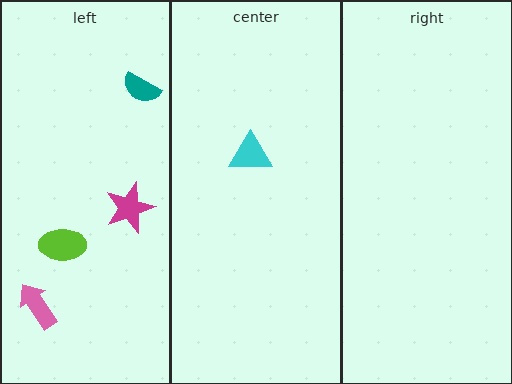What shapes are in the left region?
The lime ellipse, the magenta star, the teal semicircle, the pink arrow.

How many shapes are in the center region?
1.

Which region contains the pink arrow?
The left region.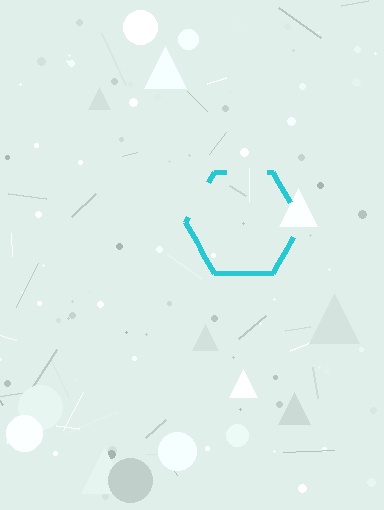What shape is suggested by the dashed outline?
The dashed outline suggests a hexagon.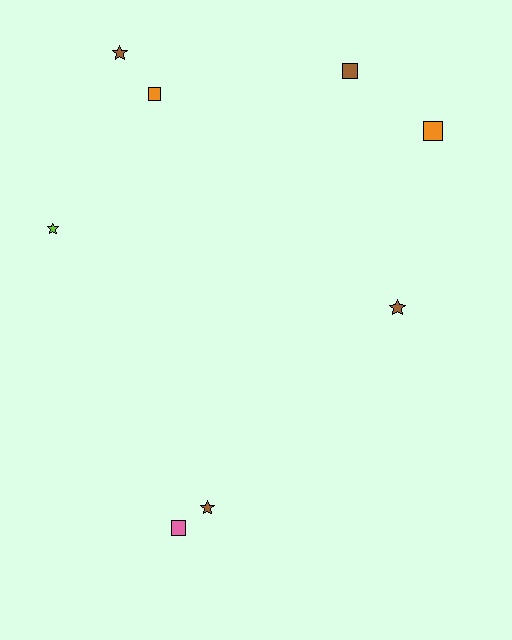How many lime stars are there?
There is 1 lime star.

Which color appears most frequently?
Brown, with 4 objects.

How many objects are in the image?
There are 8 objects.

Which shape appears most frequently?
Square, with 4 objects.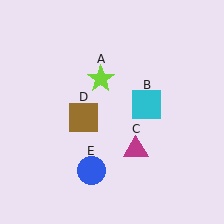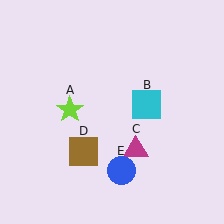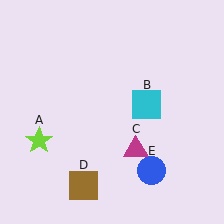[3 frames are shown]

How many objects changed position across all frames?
3 objects changed position: lime star (object A), brown square (object D), blue circle (object E).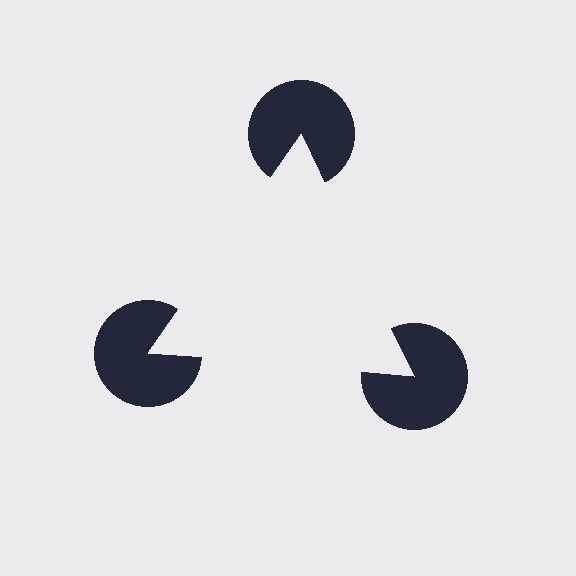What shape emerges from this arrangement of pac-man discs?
An illusory triangle — its edges are inferred from the aligned wedge cuts in the pac-man discs, not physically drawn.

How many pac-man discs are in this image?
There are 3 — one at each vertex of the illusory triangle.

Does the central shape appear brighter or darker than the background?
It typically appears slightly brighter than the background, even though no actual brightness change is drawn.